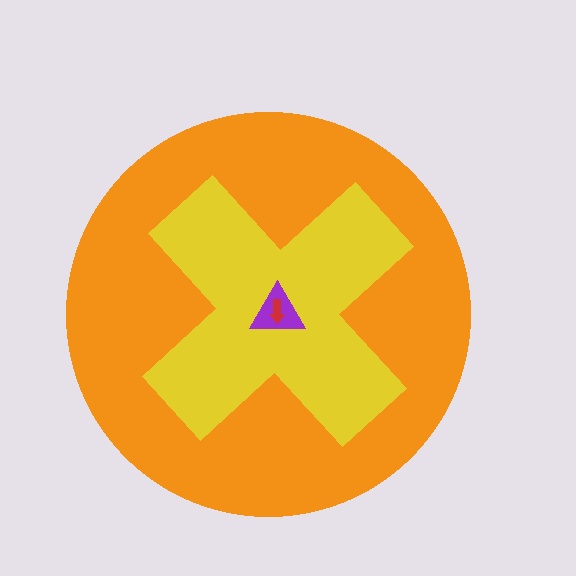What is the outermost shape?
The orange circle.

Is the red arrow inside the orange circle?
Yes.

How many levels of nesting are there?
4.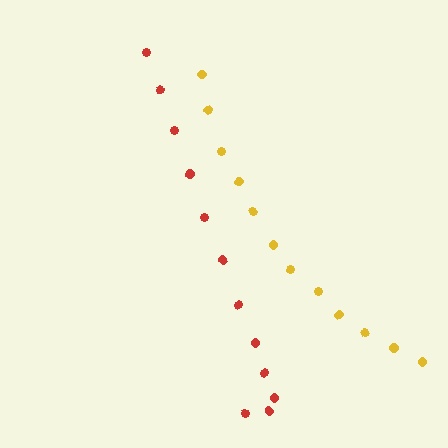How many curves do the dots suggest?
There are 2 distinct paths.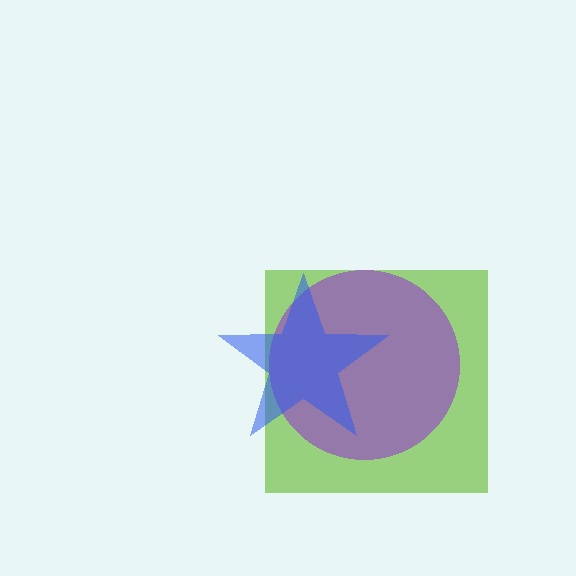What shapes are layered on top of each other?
The layered shapes are: a lime square, a purple circle, a blue star.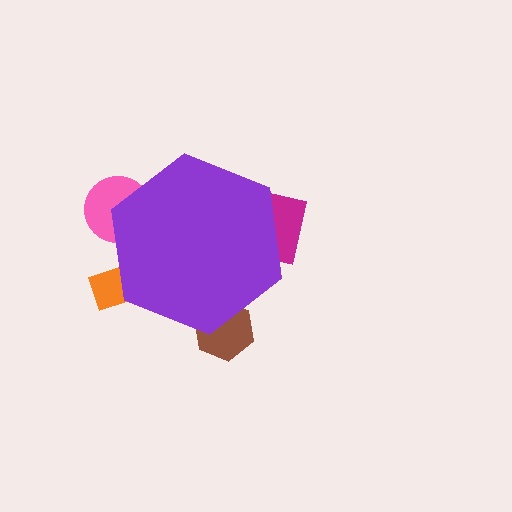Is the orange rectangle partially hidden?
Yes, the orange rectangle is partially hidden behind the purple hexagon.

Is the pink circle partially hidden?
Yes, the pink circle is partially hidden behind the purple hexagon.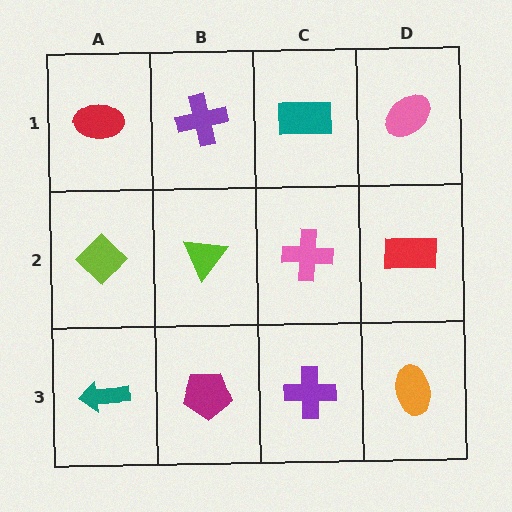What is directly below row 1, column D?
A red rectangle.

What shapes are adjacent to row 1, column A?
A lime diamond (row 2, column A), a purple cross (row 1, column B).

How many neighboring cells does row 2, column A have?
3.